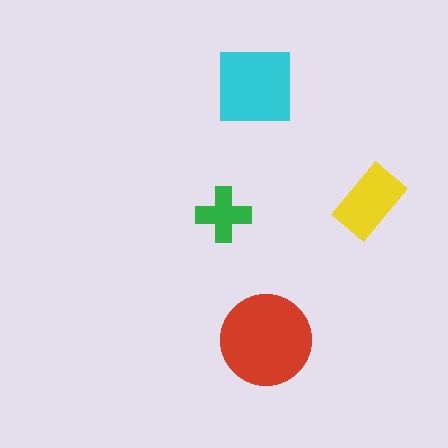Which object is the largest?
The red circle.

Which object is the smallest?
The green cross.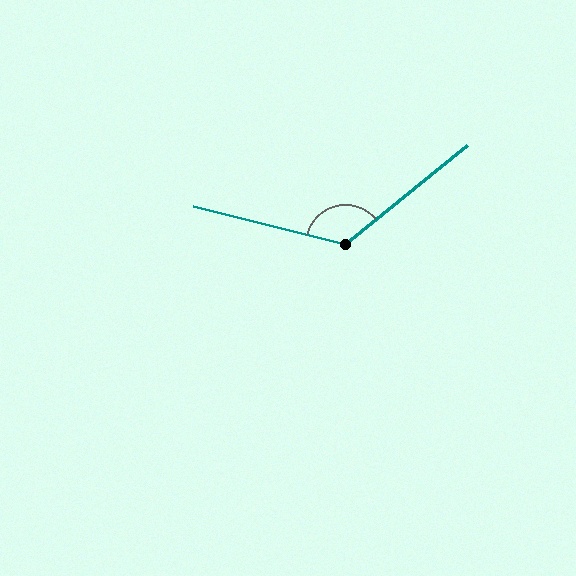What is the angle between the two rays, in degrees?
Approximately 127 degrees.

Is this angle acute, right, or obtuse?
It is obtuse.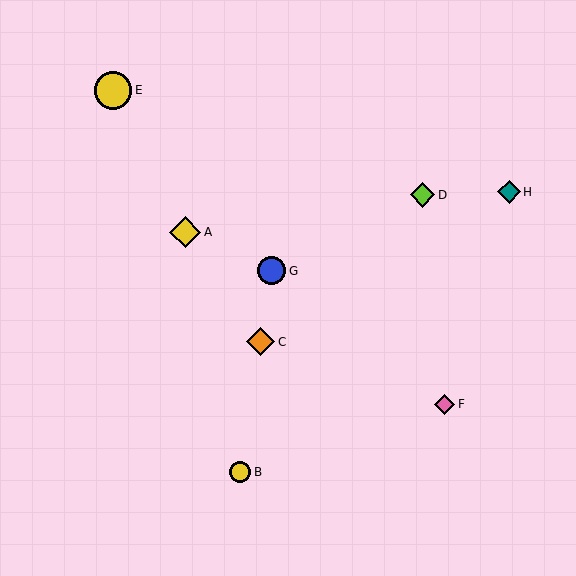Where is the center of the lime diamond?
The center of the lime diamond is at (423, 195).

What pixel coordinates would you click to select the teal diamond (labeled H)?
Click at (509, 192) to select the teal diamond H.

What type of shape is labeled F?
Shape F is a pink diamond.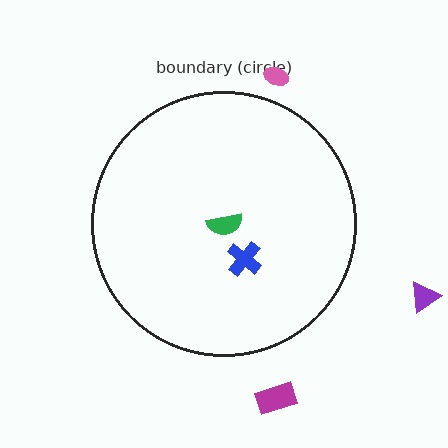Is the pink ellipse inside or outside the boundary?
Outside.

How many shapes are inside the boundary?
2 inside, 3 outside.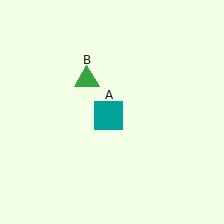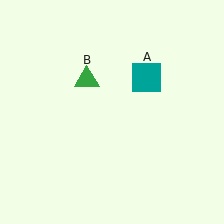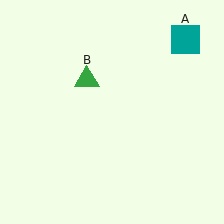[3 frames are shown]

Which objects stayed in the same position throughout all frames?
Green triangle (object B) remained stationary.